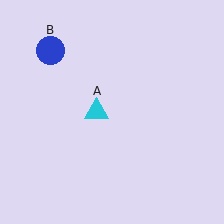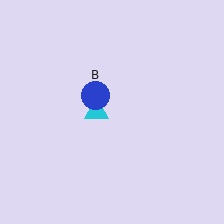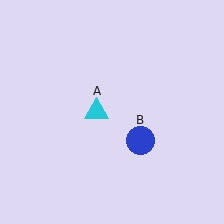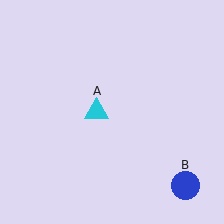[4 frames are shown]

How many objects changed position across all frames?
1 object changed position: blue circle (object B).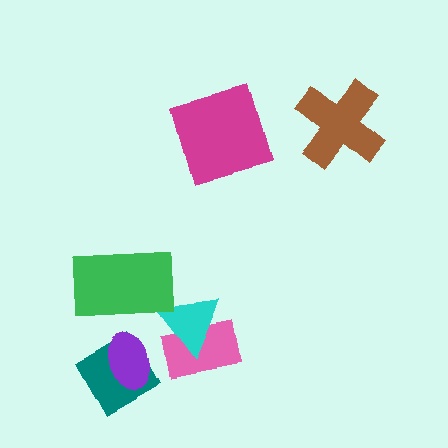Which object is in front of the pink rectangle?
The cyan triangle is in front of the pink rectangle.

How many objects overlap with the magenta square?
0 objects overlap with the magenta square.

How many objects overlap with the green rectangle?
1 object overlaps with the green rectangle.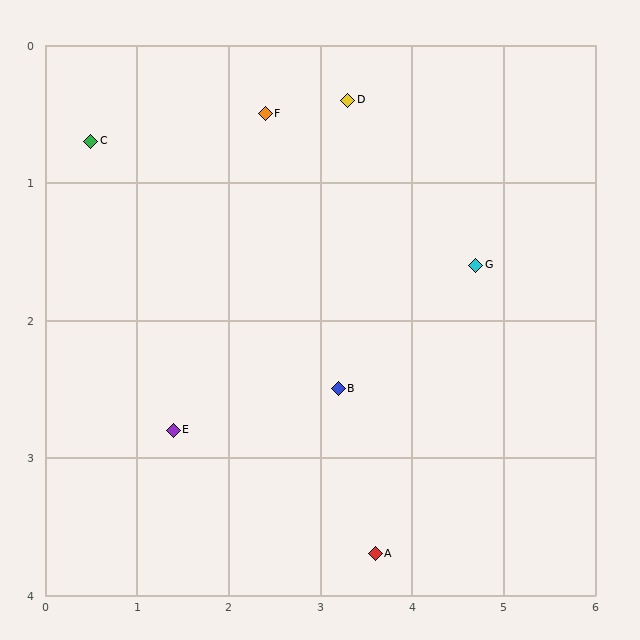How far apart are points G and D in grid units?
Points G and D are about 1.8 grid units apart.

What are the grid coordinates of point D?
Point D is at approximately (3.3, 0.4).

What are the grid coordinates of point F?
Point F is at approximately (2.4, 0.5).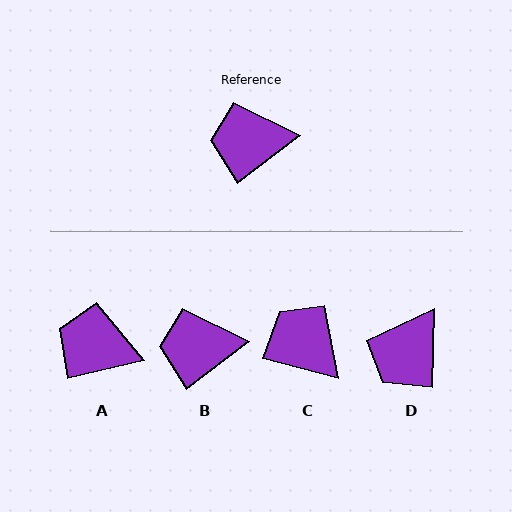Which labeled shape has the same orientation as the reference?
B.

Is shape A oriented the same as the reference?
No, it is off by about 24 degrees.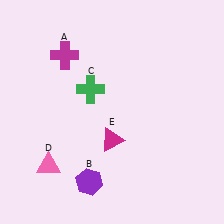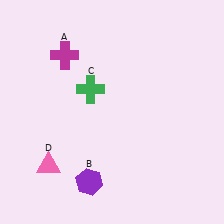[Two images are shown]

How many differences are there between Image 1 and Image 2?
There is 1 difference between the two images.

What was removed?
The magenta triangle (E) was removed in Image 2.